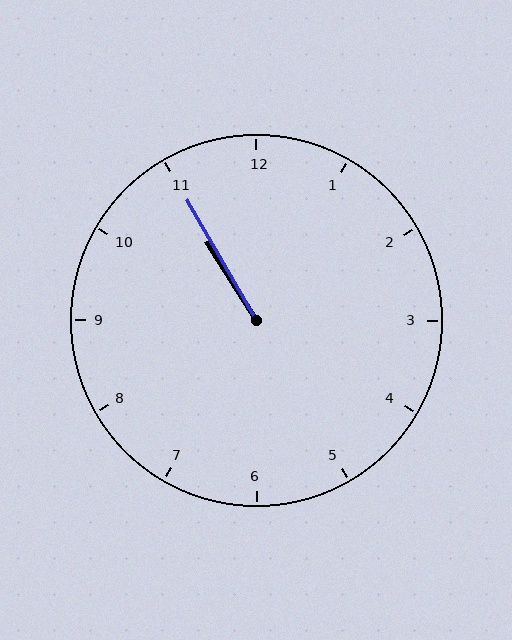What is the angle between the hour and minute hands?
Approximately 2 degrees.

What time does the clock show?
10:55.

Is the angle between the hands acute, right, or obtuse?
It is acute.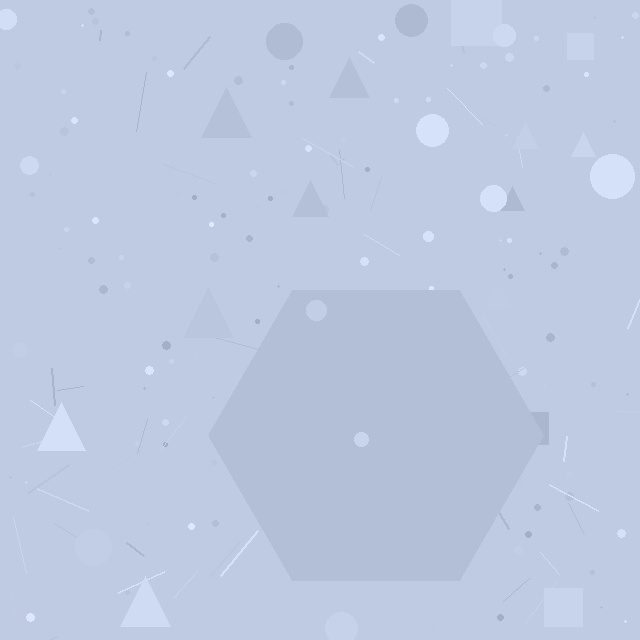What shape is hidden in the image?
A hexagon is hidden in the image.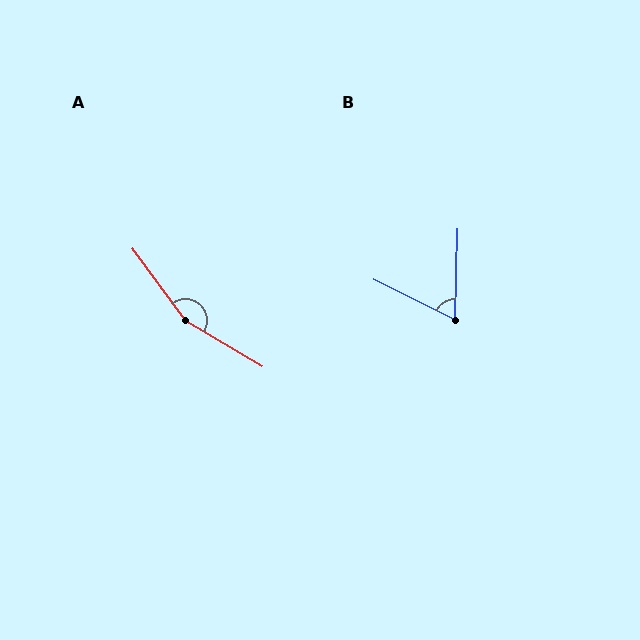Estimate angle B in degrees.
Approximately 65 degrees.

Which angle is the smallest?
B, at approximately 65 degrees.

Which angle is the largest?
A, at approximately 157 degrees.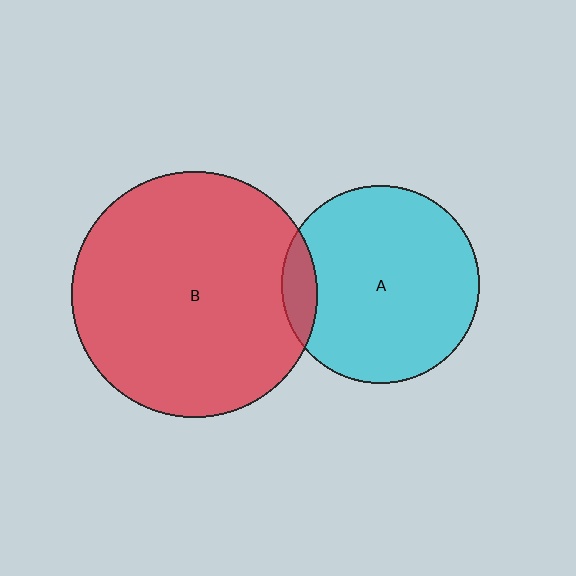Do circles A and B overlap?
Yes.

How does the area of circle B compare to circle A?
Approximately 1.5 times.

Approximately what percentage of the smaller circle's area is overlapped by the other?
Approximately 10%.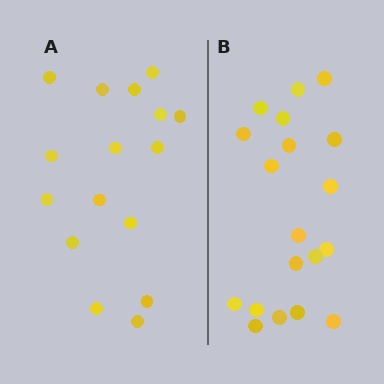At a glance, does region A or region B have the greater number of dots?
Region B (the right region) has more dots.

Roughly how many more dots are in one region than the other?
Region B has just a few more — roughly 2 or 3 more dots than region A.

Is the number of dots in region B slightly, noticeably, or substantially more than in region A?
Region B has only slightly more — the two regions are fairly close. The ratio is roughly 1.2 to 1.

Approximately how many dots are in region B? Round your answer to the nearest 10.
About 20 dots. (The exact count is 19, which rounds to 20.)